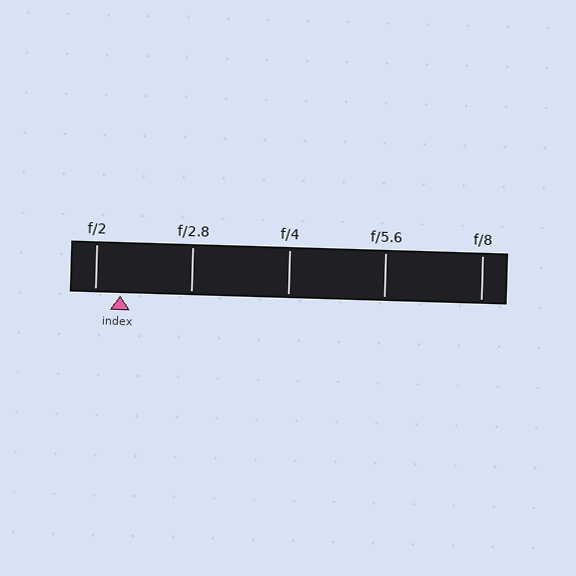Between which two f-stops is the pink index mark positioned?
The index mark is between f/2 and f/2.8.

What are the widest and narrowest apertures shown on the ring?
The widest aperture shown is f/2 and the narrowest is f/8.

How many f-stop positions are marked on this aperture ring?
There are 5 f-stop positions marked.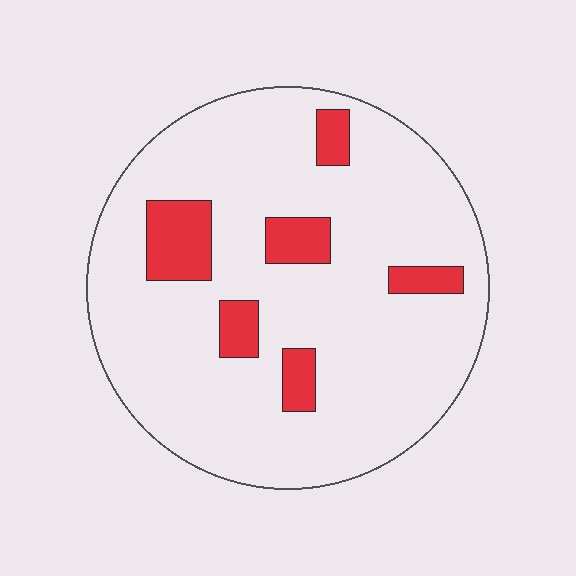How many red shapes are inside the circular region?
6.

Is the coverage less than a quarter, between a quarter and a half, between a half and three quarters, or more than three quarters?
Less than a quarter.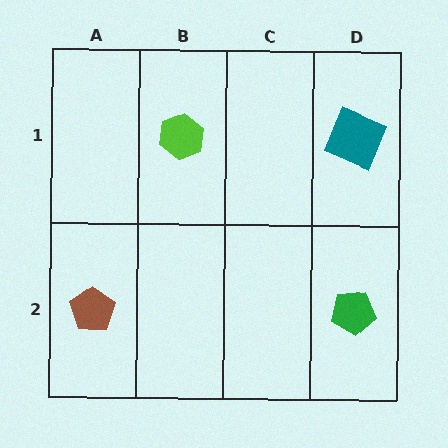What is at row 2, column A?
A brown pentagon.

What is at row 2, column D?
A green pentagon.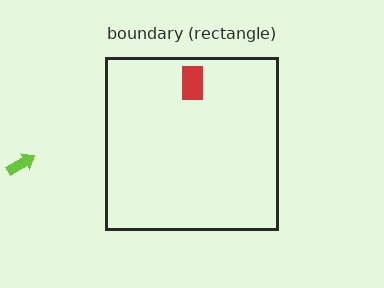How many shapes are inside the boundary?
1 inside, 1 outside.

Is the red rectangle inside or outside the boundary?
Inside.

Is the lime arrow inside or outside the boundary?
Outside.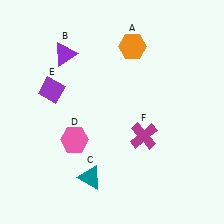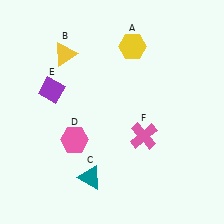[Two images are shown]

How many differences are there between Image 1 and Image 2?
There are 3 differences between the two images.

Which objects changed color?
A changed from orange to yellow. B changed from purple to yellow. F changed from magenta to pink.